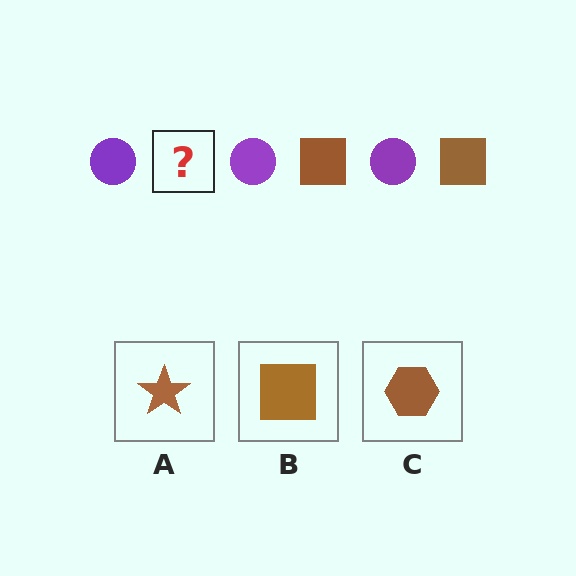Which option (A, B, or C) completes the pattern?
B.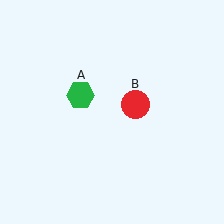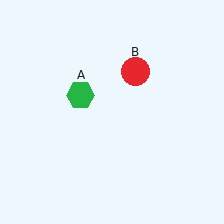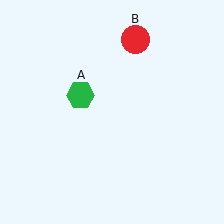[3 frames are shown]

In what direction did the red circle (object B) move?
The red circle (object B) moved up.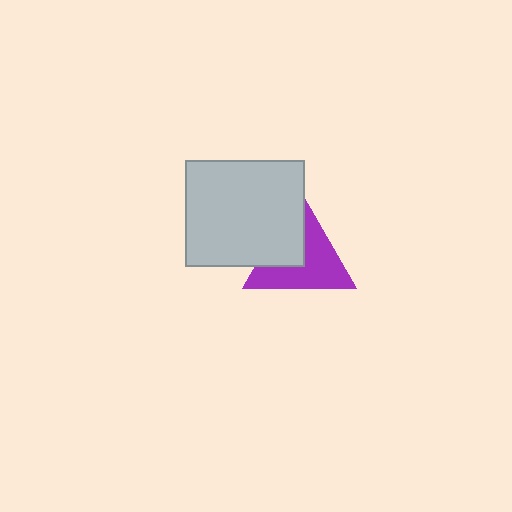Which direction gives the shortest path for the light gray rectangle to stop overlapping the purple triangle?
Moving toward the upper-left gives the shortest separation.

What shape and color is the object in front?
The object in front is a light gray rectangle.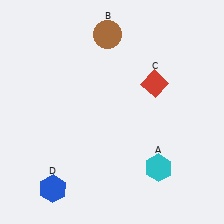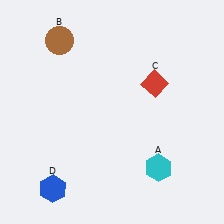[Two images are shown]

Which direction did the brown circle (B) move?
The brown circle (B) moved left.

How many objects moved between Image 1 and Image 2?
1 object moved between the two images.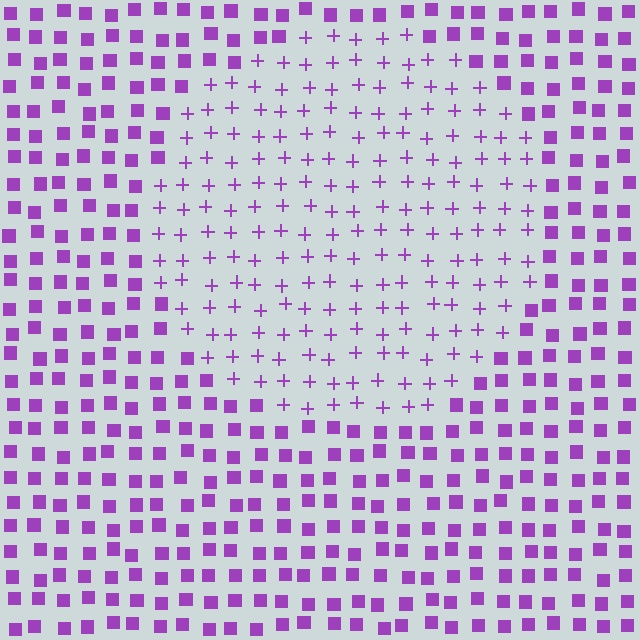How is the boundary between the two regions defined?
The boundary is defined by a change in element shape: plus signs inside vs. squares outside. All elements share the same color and spacing.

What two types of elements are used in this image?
The image uses plus signs inside the circle region and squares outside it.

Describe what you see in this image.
The image is filled with small purple elements arranged in a uniform grid. A circle-shaped region contains plus signs, while the surrounding area contains squares. The boundary is defined purely by the change in element shape.